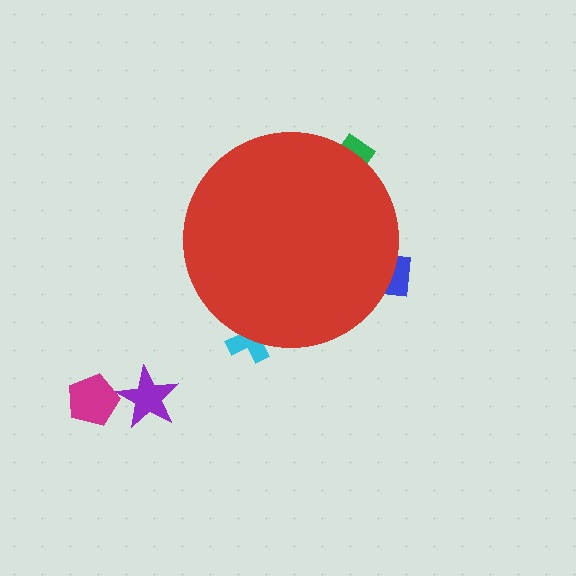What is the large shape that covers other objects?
A red circle.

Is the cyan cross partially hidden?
Yes, the cyan cross is partially hidden behind the red circle.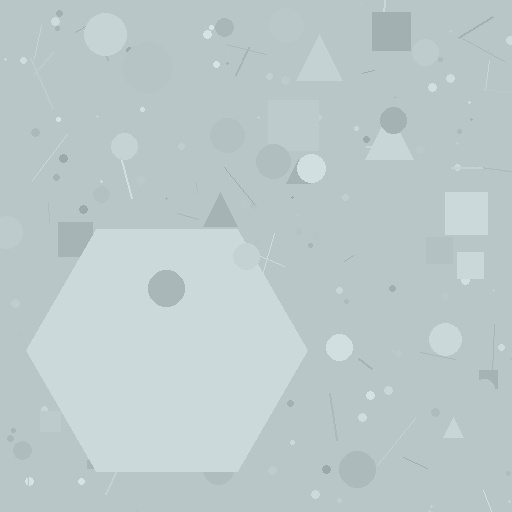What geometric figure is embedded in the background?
A hexagon is embedded in the background.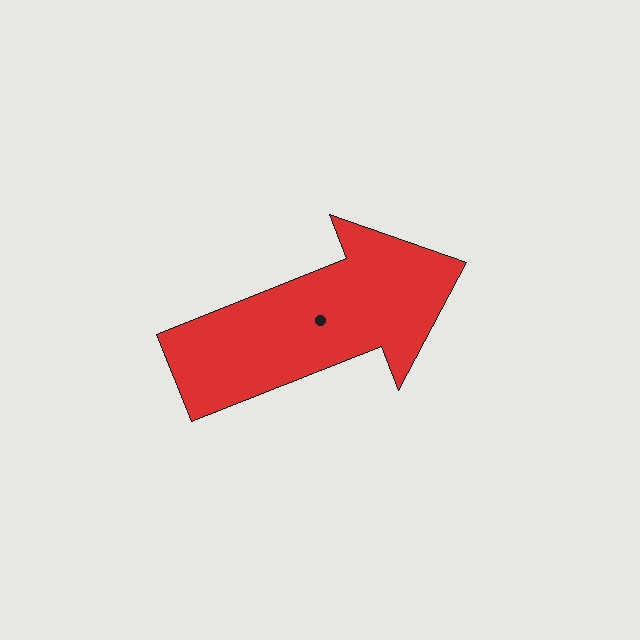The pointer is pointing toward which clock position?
Roughly 2 o'clock.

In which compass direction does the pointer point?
East.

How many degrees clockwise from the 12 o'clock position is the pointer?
Approximately 68 degrees.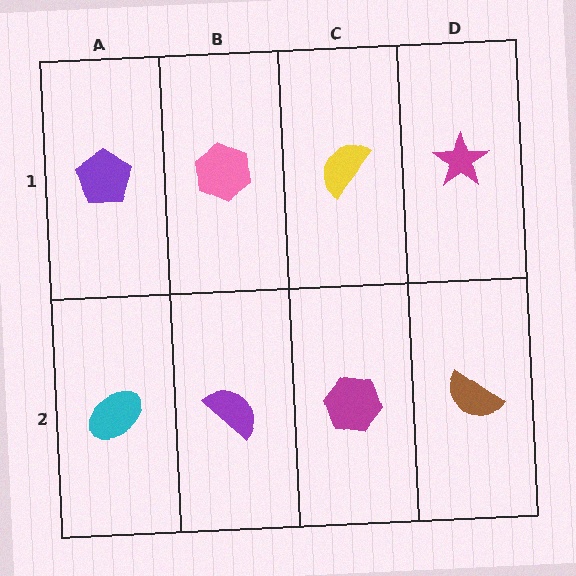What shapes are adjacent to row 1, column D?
A brown semicircle (row 2, column D), a yellow semicircle (row 1, column C).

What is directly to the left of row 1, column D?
A yellow semicircle.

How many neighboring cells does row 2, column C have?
3.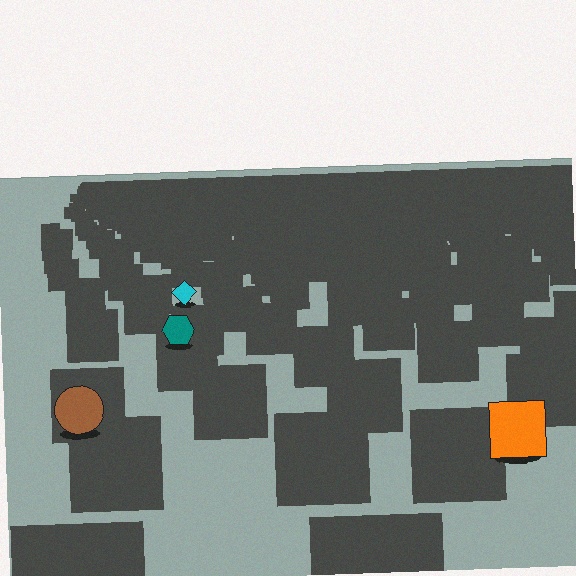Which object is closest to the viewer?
The orange square is closest. The texture marks near it are larger and more spread out.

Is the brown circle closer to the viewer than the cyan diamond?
Yes. The brown circle is closer — you can tell from the texture gradient: the ground texture is coarser near it.